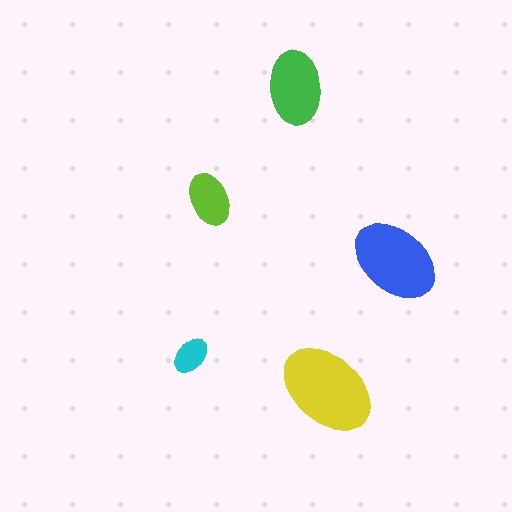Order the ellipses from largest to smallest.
the yellow one, the blue one, the green one, the lime one, the cyan one.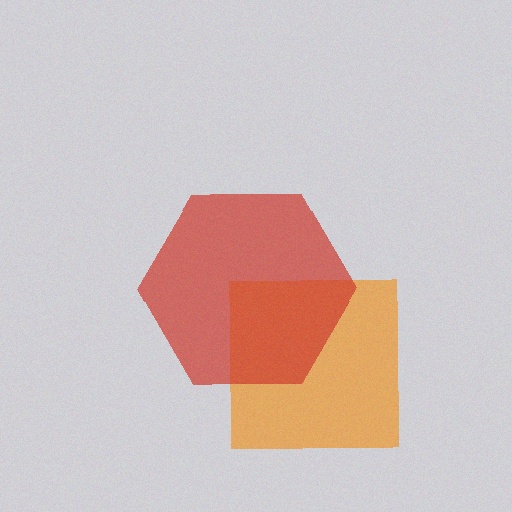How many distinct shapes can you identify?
There are 2 distinct shapes: an orange square, a red hexagon.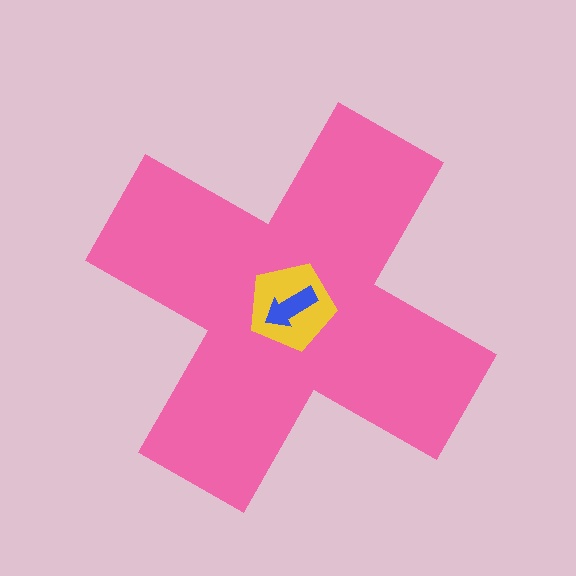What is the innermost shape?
The blue arrow.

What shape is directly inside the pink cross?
The yellow pentagon.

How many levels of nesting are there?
3.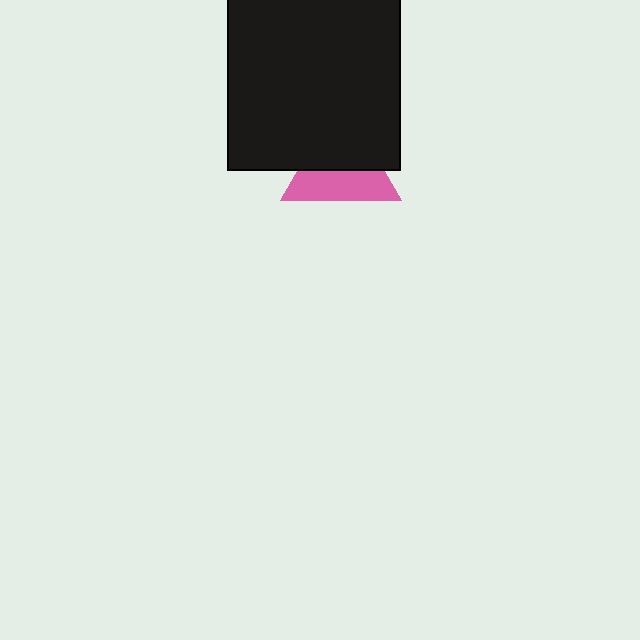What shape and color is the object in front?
The object in front is a black rectangle.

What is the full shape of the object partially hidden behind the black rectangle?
The partially hidden object is a pink triangle.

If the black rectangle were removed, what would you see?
You would see the complete pink triangle.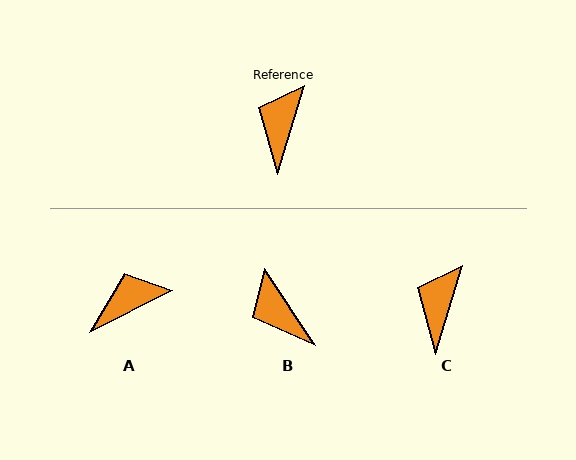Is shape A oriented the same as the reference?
No, it is off by about 46 degrees.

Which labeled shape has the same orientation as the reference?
C.